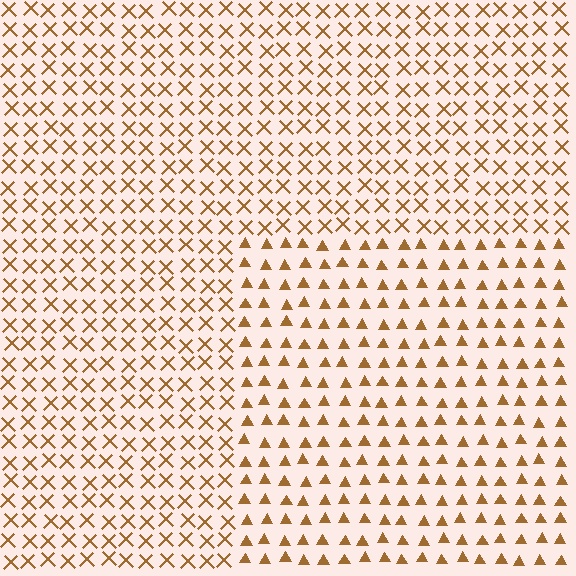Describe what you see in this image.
The image is filled with small brown elements arranged in a uniform grid. A rectangle-shaped region contains triangles, while the surrounding area contains X marks. The boundary is defined purely by the change in element shape.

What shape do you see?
I see a rectangle.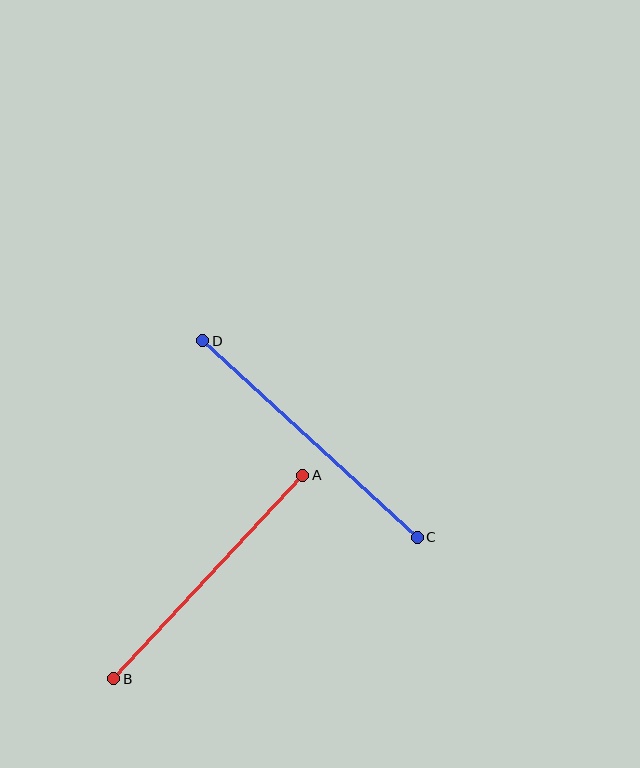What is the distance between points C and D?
The distance is approximately 291 pixels.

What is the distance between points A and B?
The distance is approximately 278 pixels.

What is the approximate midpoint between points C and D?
The midpoint is at approximately (310, 439) pixels.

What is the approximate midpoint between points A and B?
The midpoint is at approximately (208, 577) pixels.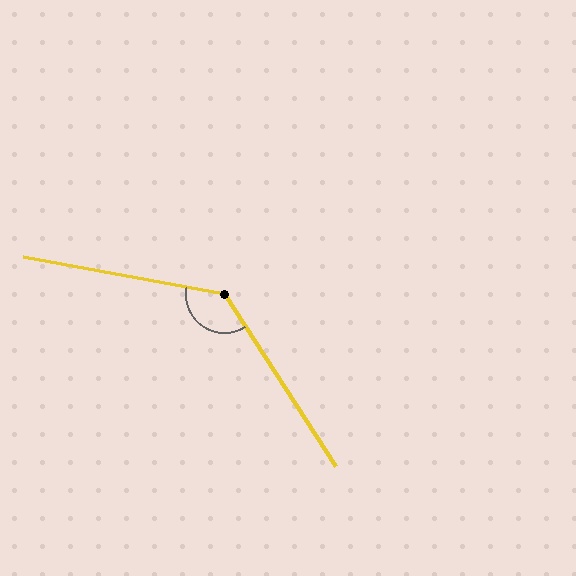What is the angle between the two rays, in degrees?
Approximately 133 degrees.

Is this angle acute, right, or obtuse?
It is obtuse.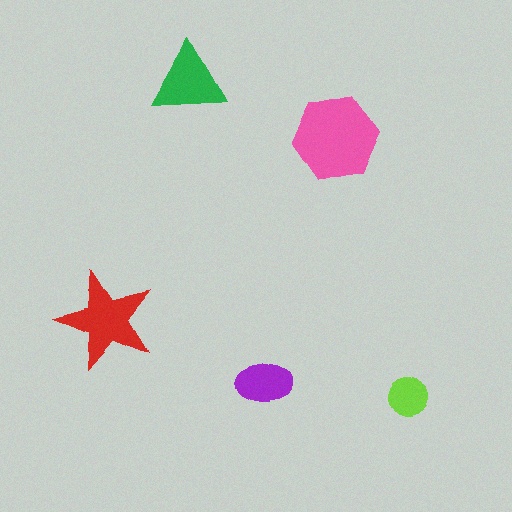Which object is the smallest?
The lime circle.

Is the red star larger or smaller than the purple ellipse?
Larger.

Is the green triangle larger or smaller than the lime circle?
Larger.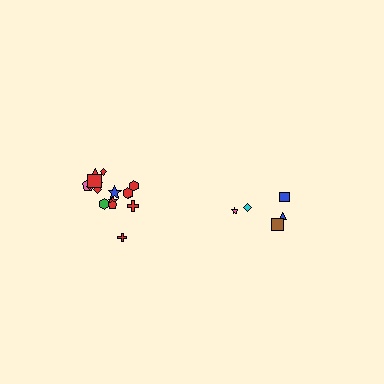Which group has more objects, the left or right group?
The left group.